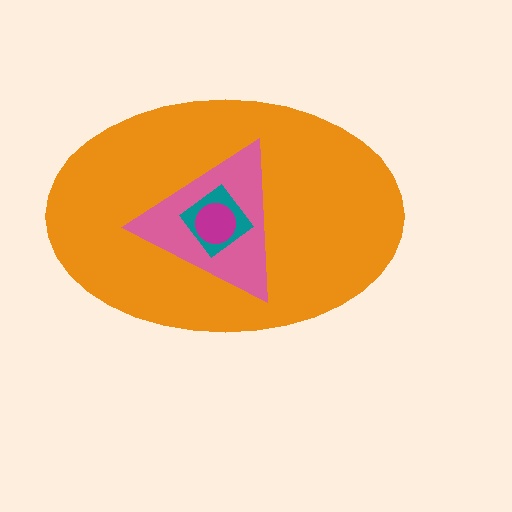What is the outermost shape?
The orange ellipse.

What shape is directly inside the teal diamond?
The magenta circle.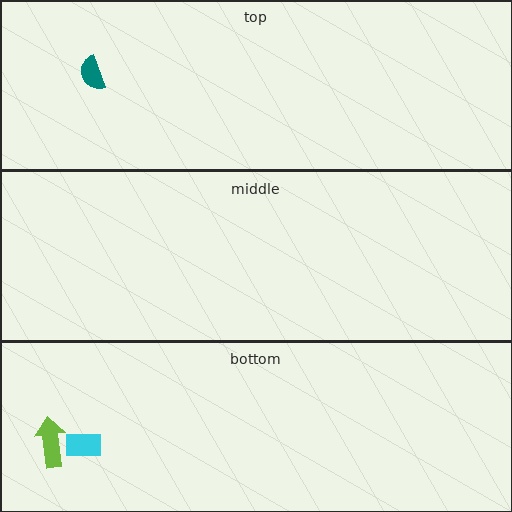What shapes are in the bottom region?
The cyan rectangle, the lime arrow.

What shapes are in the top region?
The teal semicircle.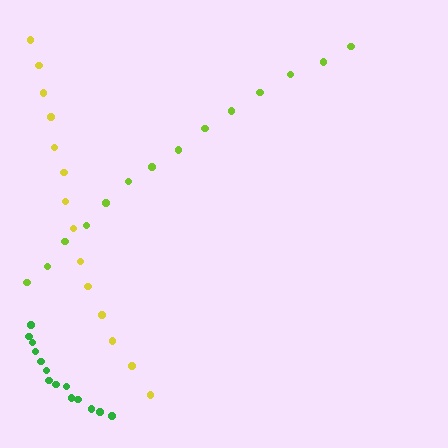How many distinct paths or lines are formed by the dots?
There are 3 distinct paths.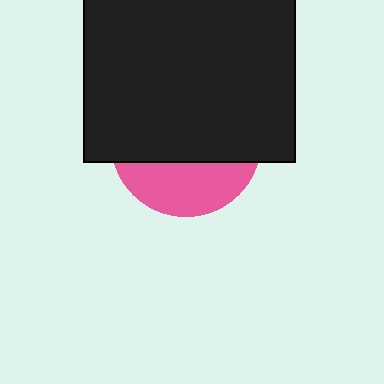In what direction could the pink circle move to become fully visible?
The pink circle could move down. That would shift it out from behind the black square entirely.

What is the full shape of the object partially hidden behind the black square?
The partially hidden object is a pink circle.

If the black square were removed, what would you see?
You would see the complete pink circle.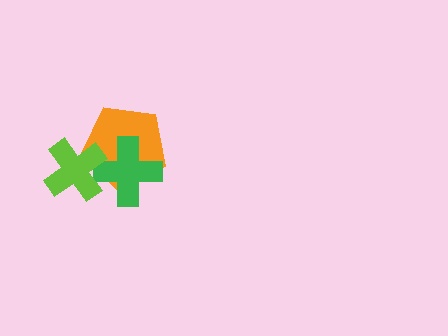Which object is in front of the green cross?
The lime cross is in front of the green cross.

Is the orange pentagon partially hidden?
Yes, it is partially covered by another shape.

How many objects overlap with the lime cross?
2 objects overlap with the lime cross.